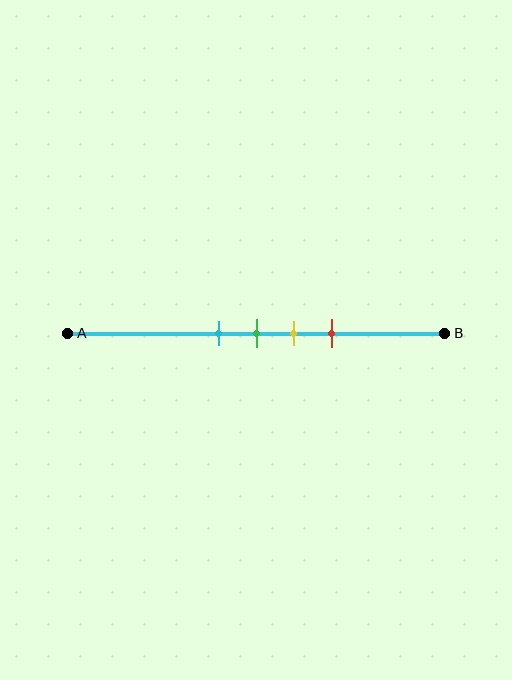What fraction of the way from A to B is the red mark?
The red mark is approximately 70% (0.7) of the way from A to B.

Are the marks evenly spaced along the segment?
Yes, the marks are approximately evenly spaced.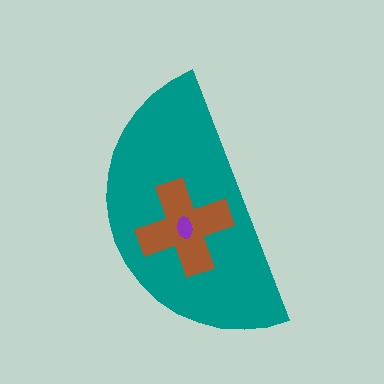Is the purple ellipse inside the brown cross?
Yes.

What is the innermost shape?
The purple ellipse.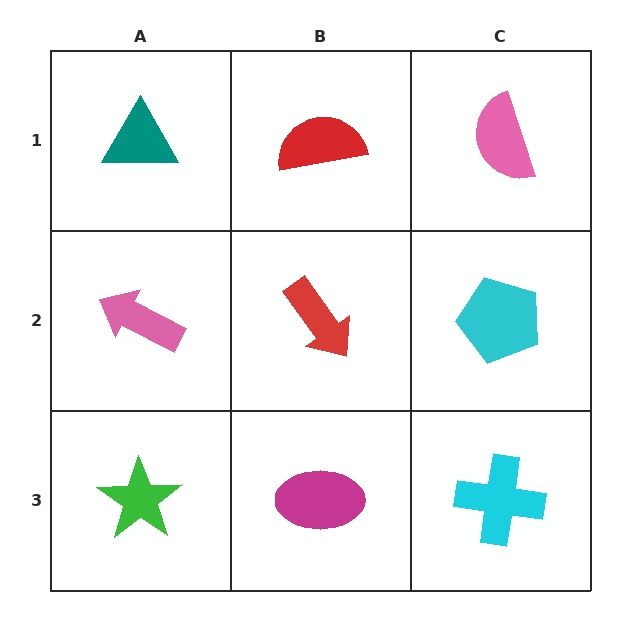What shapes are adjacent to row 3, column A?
A pink arrow (row 2, column A), a magenta ellipse (row 3, column B).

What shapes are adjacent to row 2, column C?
A pink semicircle (row 1, column C), a cyan cross (row 3, column C), a red arrow (row 2, column B).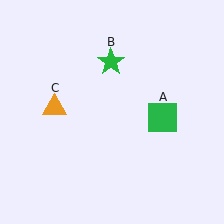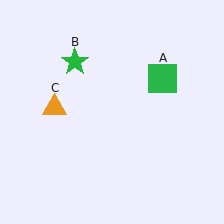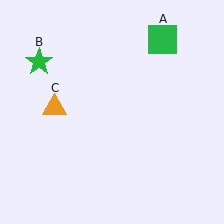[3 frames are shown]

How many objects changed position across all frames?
2 objects changed position: green square (object A), green star (object B).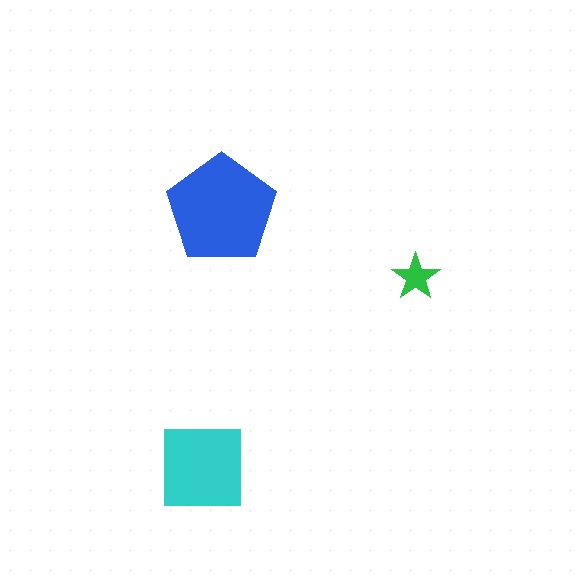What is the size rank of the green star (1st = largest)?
3rd.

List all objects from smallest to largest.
The green star, the cyan square, the blue pentagon.